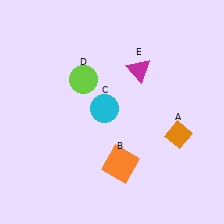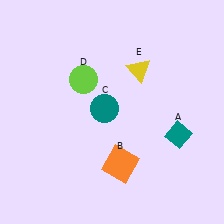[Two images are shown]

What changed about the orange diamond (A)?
In Image 1, A is orange. In Image 2, it changed to teal.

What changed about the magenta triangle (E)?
In Image 1, E is magenta. In Image 2, it changed to yellow.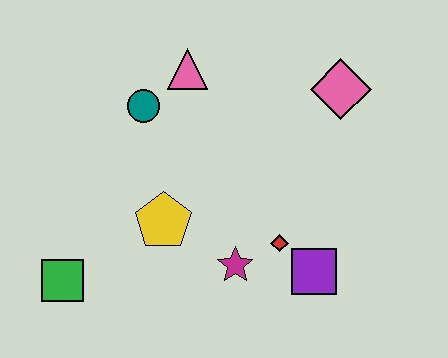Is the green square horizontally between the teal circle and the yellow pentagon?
No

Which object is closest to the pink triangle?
The teal circle is closest to the pink triangle.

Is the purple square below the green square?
No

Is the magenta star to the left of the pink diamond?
Yes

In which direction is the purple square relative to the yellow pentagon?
The purple square is to the right of the yellow pentagon.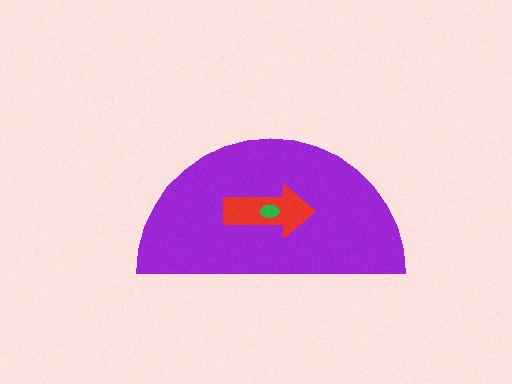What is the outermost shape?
The purple semicircle.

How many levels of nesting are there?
3.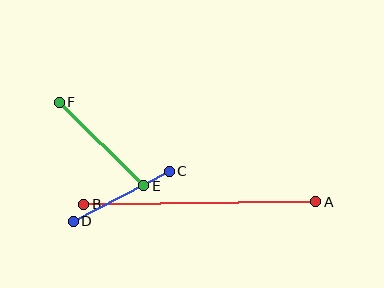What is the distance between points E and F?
The distance is approximately 119 pixels.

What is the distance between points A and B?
The distance is approximately 232 pixels.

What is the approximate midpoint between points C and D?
The midpoint is at approximately (121, 196) pixels.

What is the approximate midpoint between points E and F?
The midpoint is at approximately (102, 144) pixels.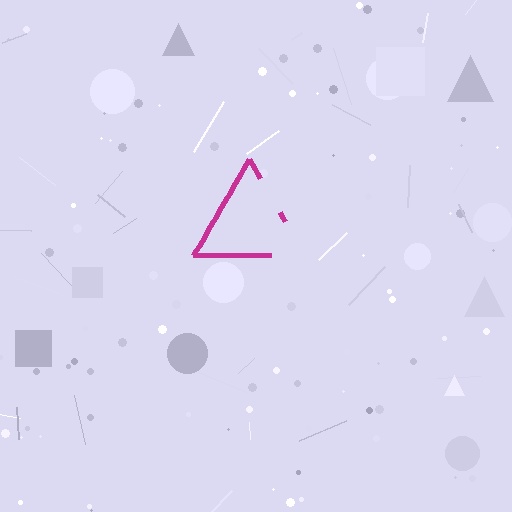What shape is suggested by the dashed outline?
The dashed outline suggests a triangle.